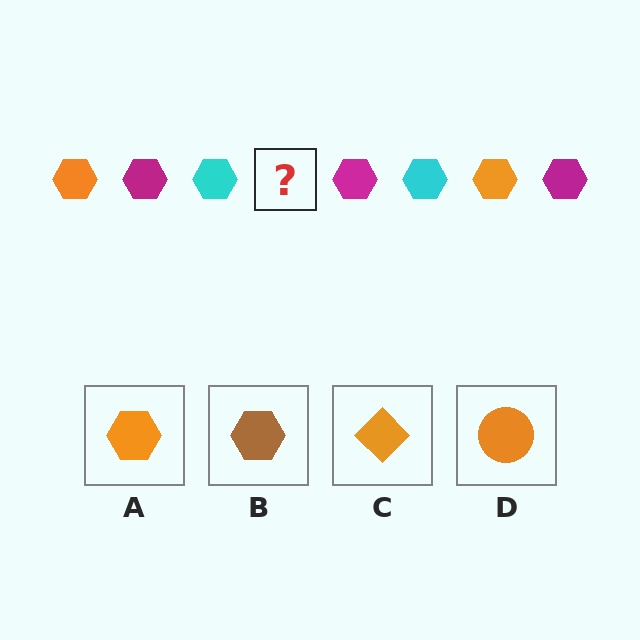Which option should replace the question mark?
Option A.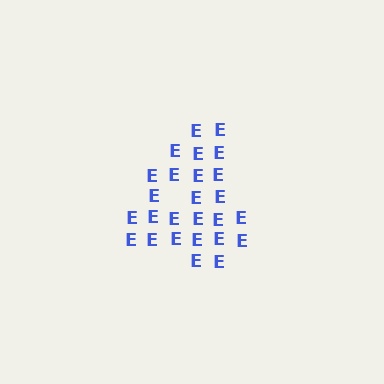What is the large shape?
The large shape is the digit 4.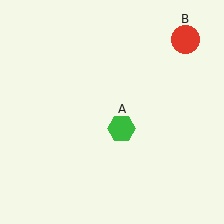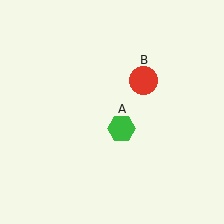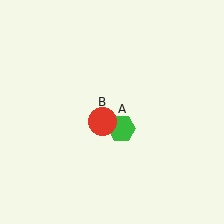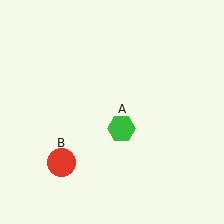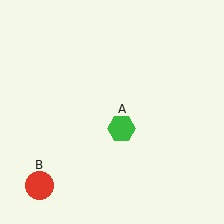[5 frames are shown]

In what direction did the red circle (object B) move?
The red circle (object B) moved down and to the left.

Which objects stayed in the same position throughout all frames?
Green hexagon (object A) remained stationary.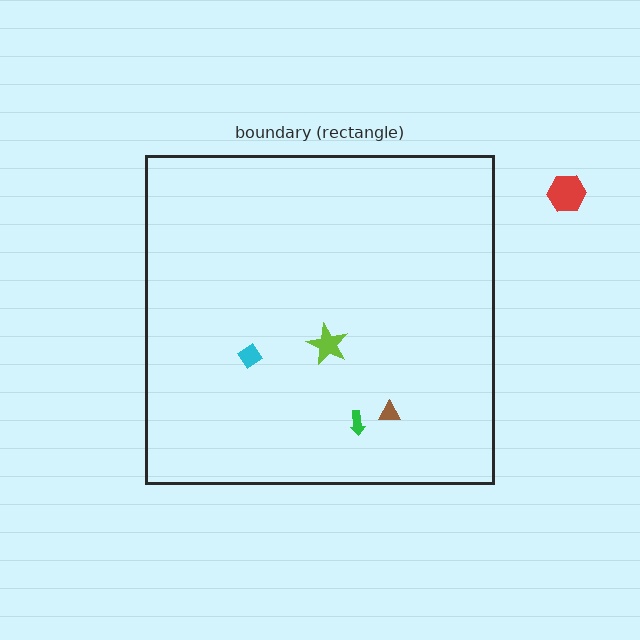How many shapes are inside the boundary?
4 inside, 1 outside.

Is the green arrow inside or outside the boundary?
Inside.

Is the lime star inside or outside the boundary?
Inside.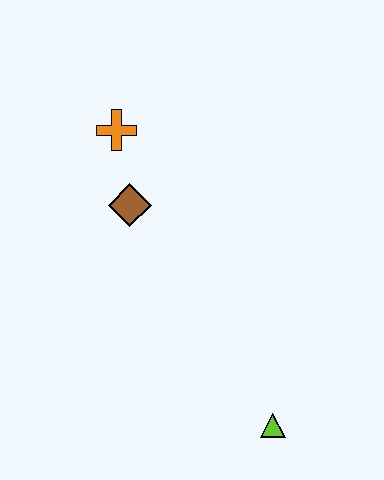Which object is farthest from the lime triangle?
The orange cross is farthest from the lime triangle.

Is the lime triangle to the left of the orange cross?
No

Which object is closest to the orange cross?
The brown diamond is closest to the orange cross.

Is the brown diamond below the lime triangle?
No